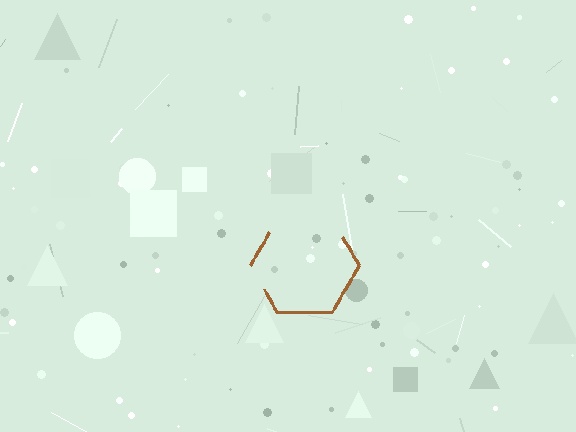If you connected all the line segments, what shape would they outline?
They would outline a hexagon.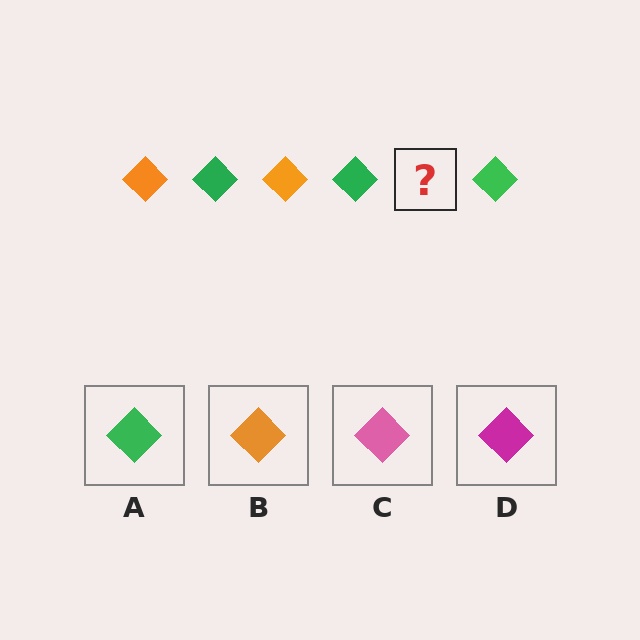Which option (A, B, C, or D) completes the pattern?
B.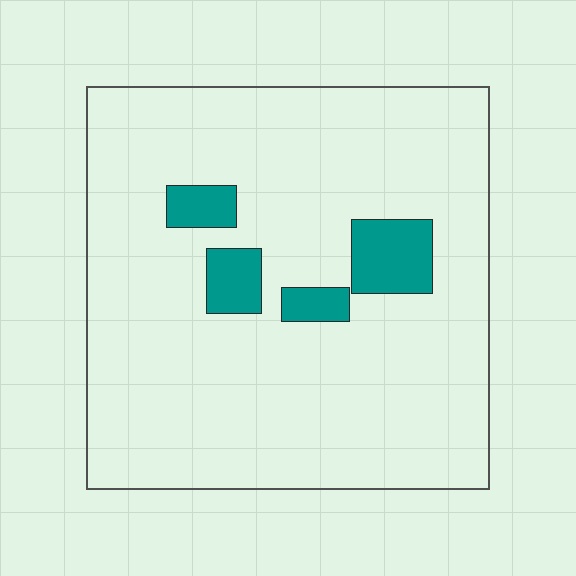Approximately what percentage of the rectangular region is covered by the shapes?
Approximately 10%.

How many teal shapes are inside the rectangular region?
4.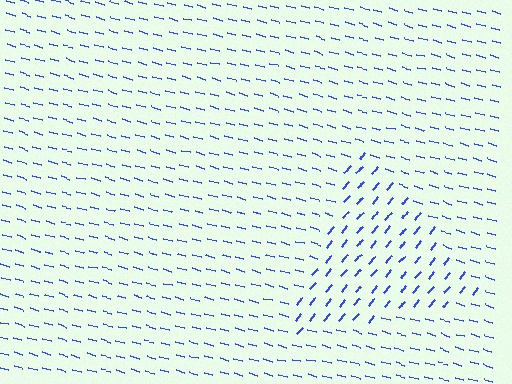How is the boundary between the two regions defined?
The boundary is defined purely by a change in line orientation (approximately 66 degrees difference). All lines are the same color and thickness.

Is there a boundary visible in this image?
Yes, there is a texture boundary formed by a change in line orientation.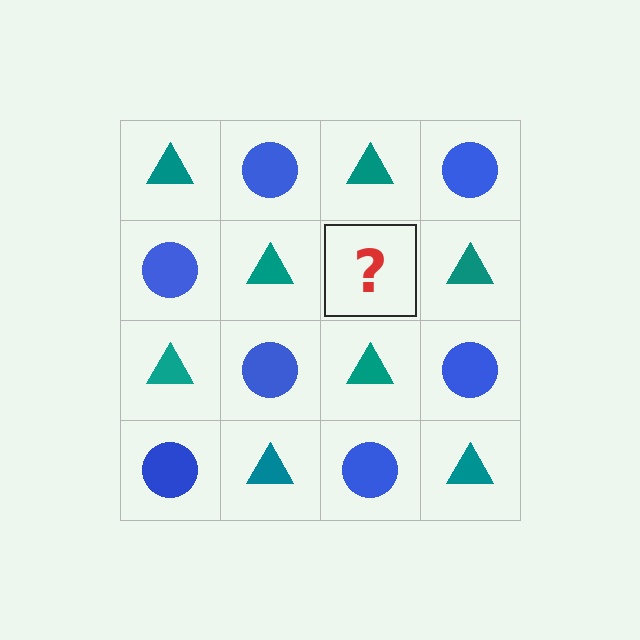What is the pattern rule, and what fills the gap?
The rule is that it alternates teal triangle and blue circle in a checkerboard pattern. The gap should be filled with a blue circle.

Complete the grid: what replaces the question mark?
The question mark should be replaced with a blue circle.